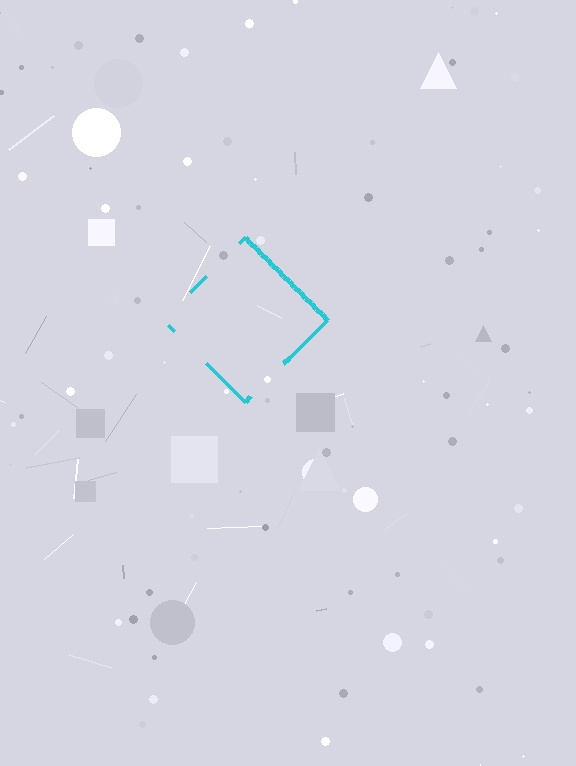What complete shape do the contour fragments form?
The contour fragments form a diamond.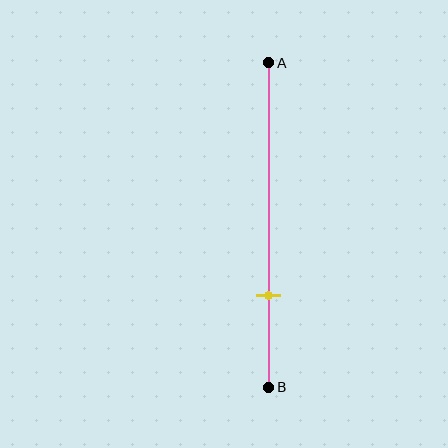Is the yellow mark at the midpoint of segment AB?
No, the mark is at about 70% from A, not at the 50% midpoint.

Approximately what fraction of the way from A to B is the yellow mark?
The yellow mark is approximately 70% of the way from A to B.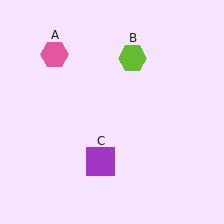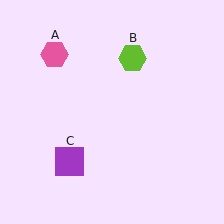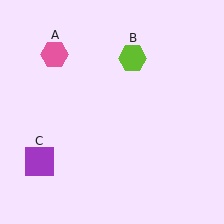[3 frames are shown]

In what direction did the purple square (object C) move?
The purple square (object C) moved left.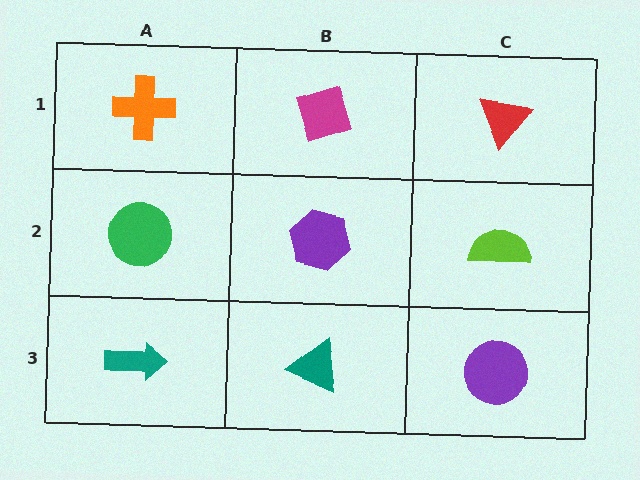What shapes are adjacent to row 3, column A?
A green circle (row 2, column A), a teal triangle (row 3, column B).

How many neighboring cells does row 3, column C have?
2.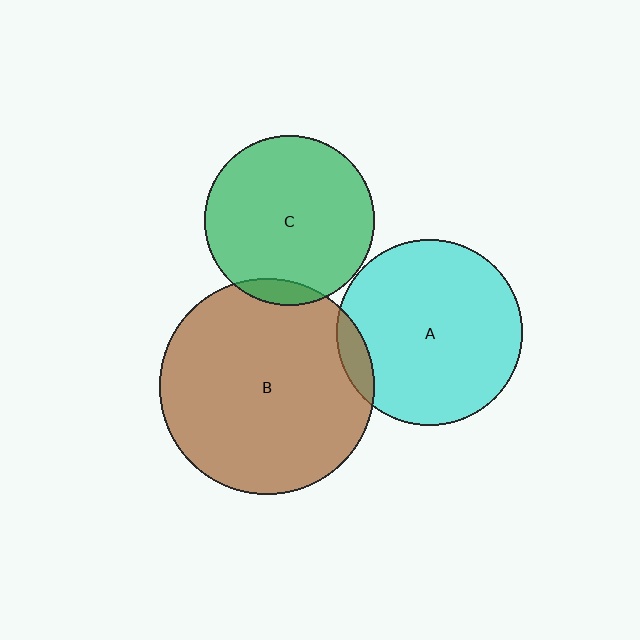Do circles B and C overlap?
Yes.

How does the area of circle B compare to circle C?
Approximately 1.6 times.